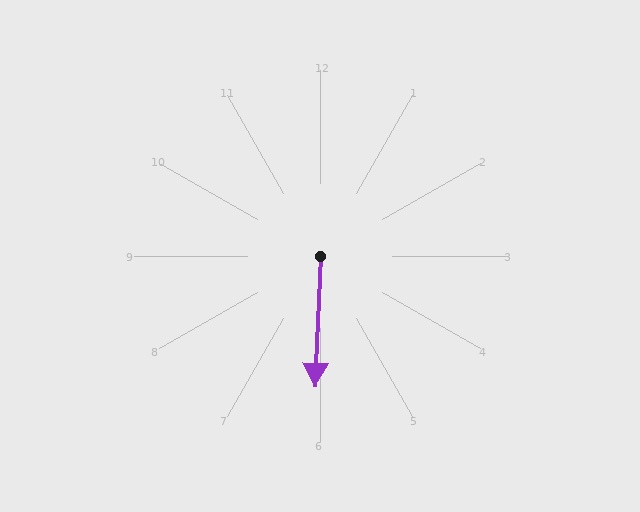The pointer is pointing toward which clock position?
Roughly 6 o'clock.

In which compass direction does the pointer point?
South.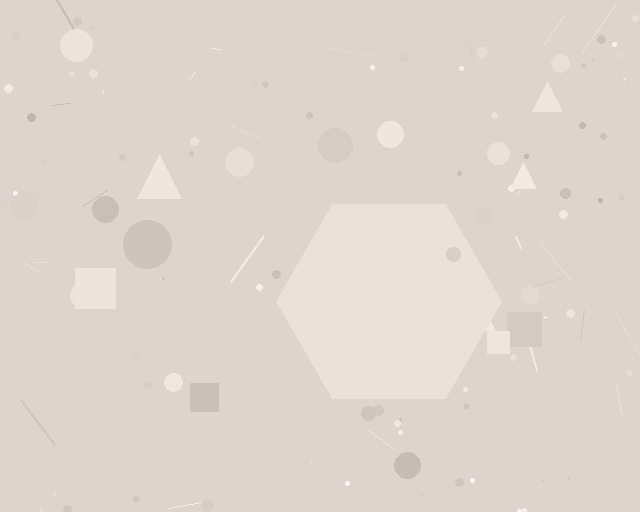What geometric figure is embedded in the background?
A hexagon is embedded in the background.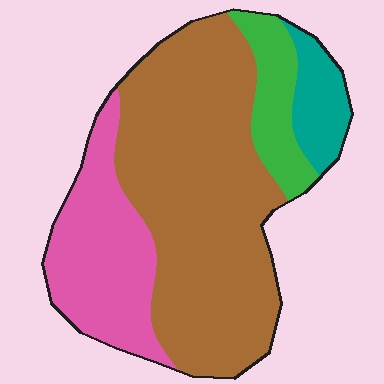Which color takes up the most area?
Brown, at roughly 60%.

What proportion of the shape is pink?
Pink covers about 25% of the shape.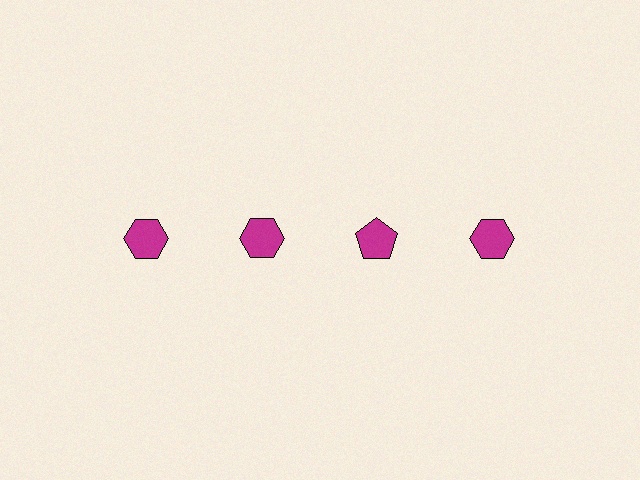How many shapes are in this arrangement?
There are 4 shapes arranged in a grid pattern.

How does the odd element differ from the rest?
It has a different shape: pentagon instead of hexagon.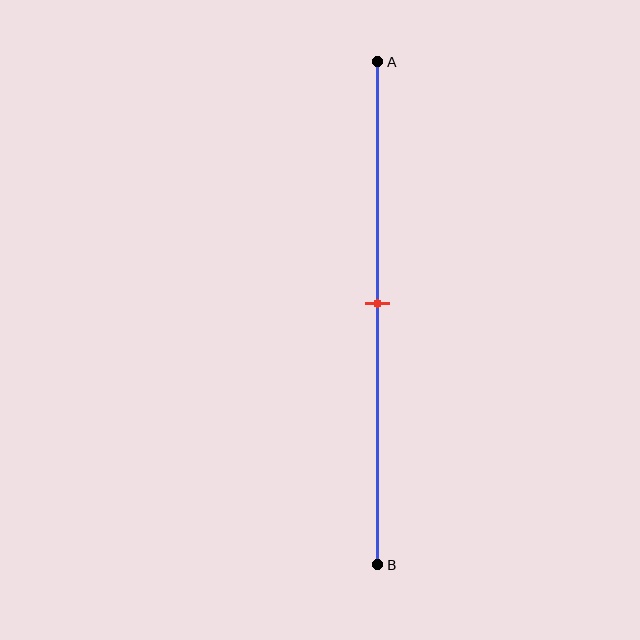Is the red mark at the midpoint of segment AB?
Yes, the mark is approximately at the midpoint.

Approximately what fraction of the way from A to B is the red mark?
The red mark is approximately 50% of the way from A to B.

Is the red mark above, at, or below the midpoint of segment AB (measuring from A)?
The red mark is approximately at the midpoint of segment AB.